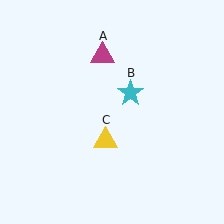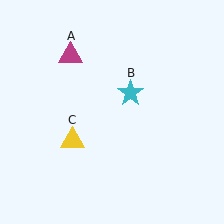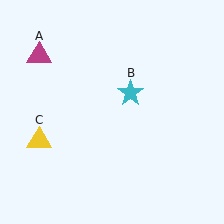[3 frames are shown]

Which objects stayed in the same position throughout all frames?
Cyan star (object B) remained stationary.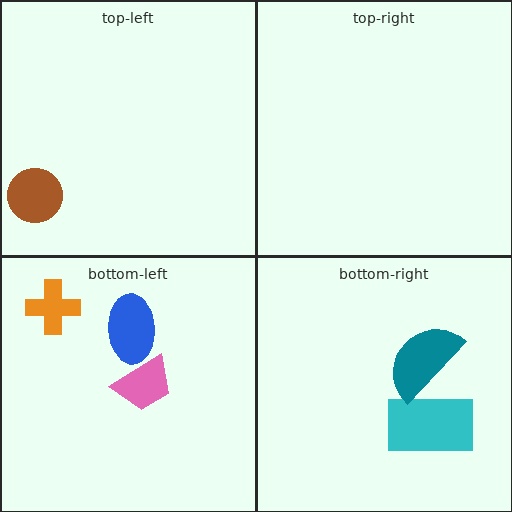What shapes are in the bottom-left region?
The orange cross, the blue ellipse, the pink trapezoid.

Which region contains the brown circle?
The top-left region.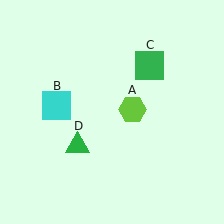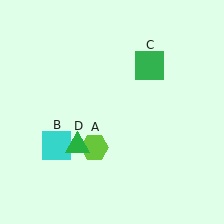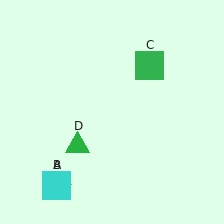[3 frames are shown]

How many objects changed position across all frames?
2 objects changed position: lime hexagon (object A), cyan square (object B).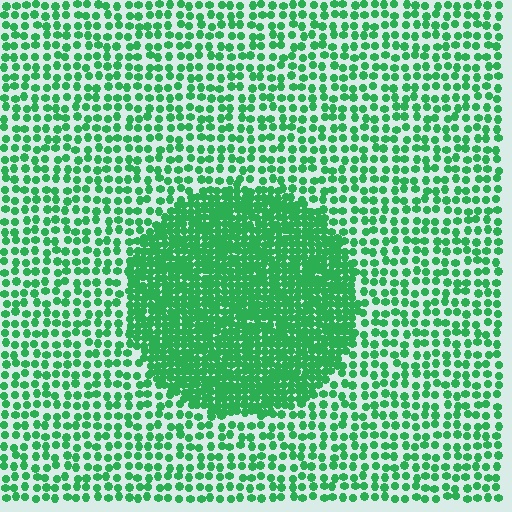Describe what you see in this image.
The image contains small green elements arranged at two different densities. A circle-shaped region is visible where the elements are more densely packed than the surrounding area.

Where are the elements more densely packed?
The elements are more densely packed inside the circle boundary.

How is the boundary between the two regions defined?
The boundary is defined by a change in element density (approximately 2.3x ratio). All elements are the same color, size, and shape.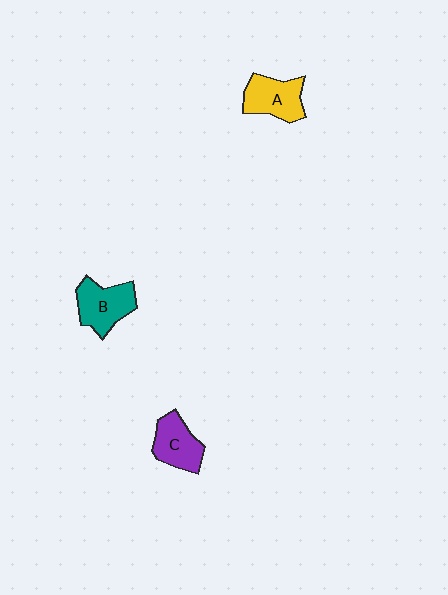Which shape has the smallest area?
Shape C (purple).